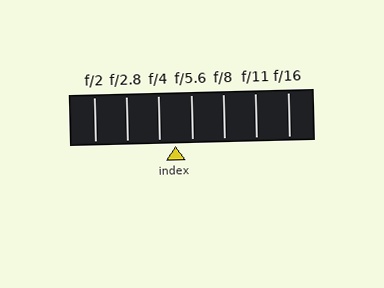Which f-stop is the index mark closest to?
The index mark is closest to f/4.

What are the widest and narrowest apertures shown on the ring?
The widest aperture shown is f/2 and the narrowest is f/16.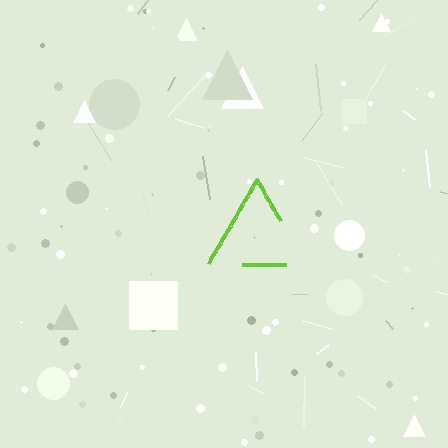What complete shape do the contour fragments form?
The contour fragments form a triangle.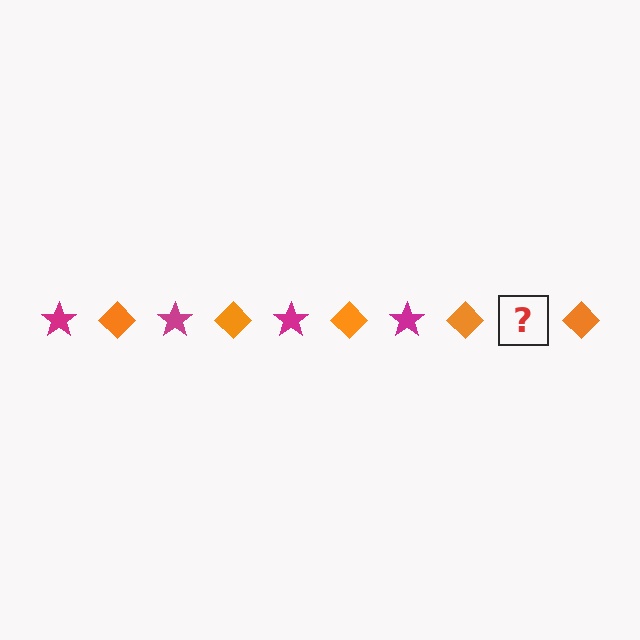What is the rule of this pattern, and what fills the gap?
The rule is that the pattern alternates between magenta star and orange diamond. The gap should be filled with a magenta star.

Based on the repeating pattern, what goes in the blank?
The blank should be a magenta star.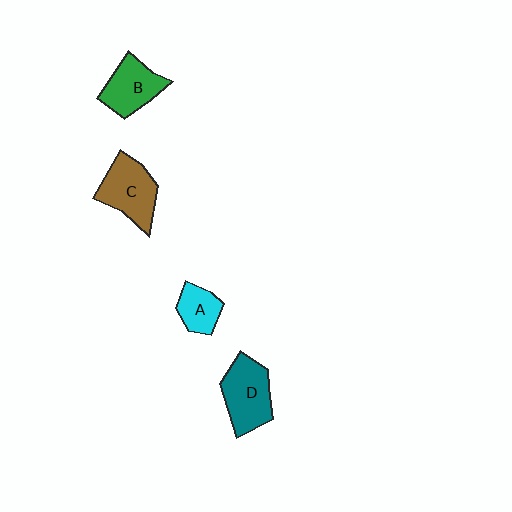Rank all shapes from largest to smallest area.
From largest to smallest: D (teal), C (brown), B (green), A (cyan).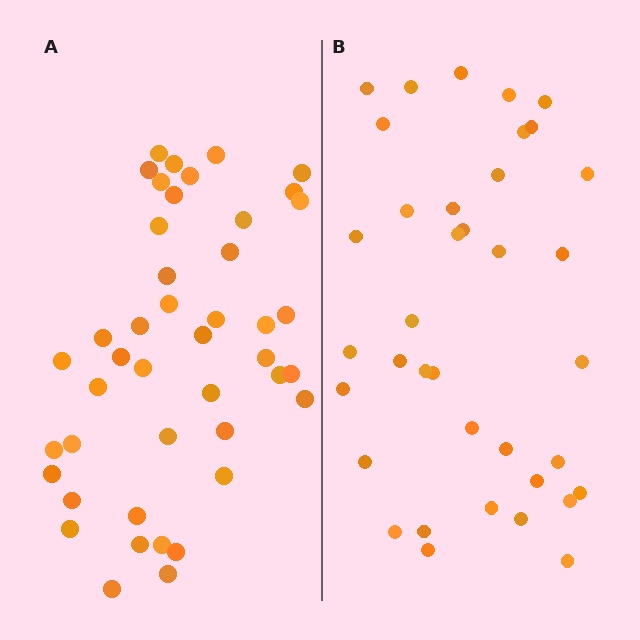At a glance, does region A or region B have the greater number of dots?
Region A (the left region) has more dots.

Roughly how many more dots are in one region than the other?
Region A has roughly 8 or so more dots than region B.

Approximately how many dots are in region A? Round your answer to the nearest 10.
About 40 dots. (The exact count is 44, which rounds to 40.)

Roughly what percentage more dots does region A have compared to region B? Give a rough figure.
About 20% more.